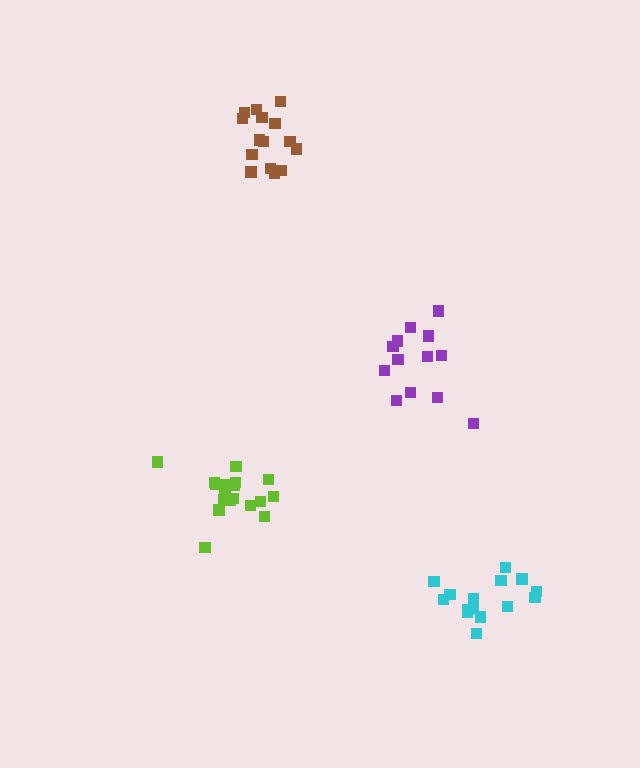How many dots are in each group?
Group 1: 15 dots, Group 2: 19 dots, Group 3: 13 dots, Group 4: 15 dots (62 total).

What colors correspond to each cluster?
The clusters are colored: cyan, lime, purple, brown.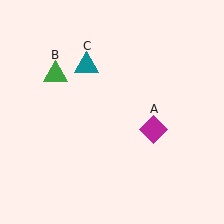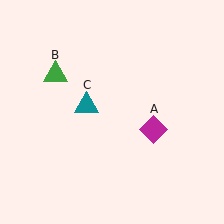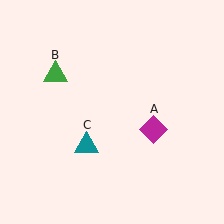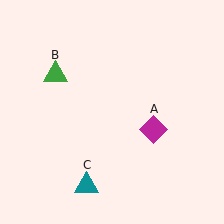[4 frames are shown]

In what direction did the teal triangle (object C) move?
The teal triangle (object C) moved down.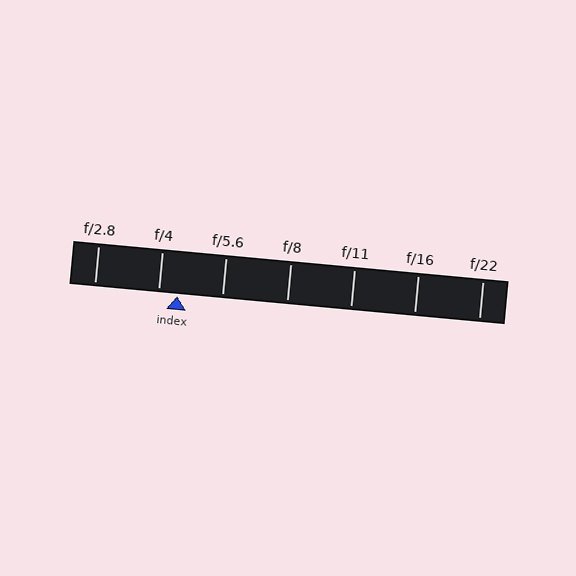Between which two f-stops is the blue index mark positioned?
The index mark is between f/4 and f/5.6.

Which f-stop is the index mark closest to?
The index mark is closest to f/4.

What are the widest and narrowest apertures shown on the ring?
The widest aperture shown is f/2.8 and the narrowest is f/22.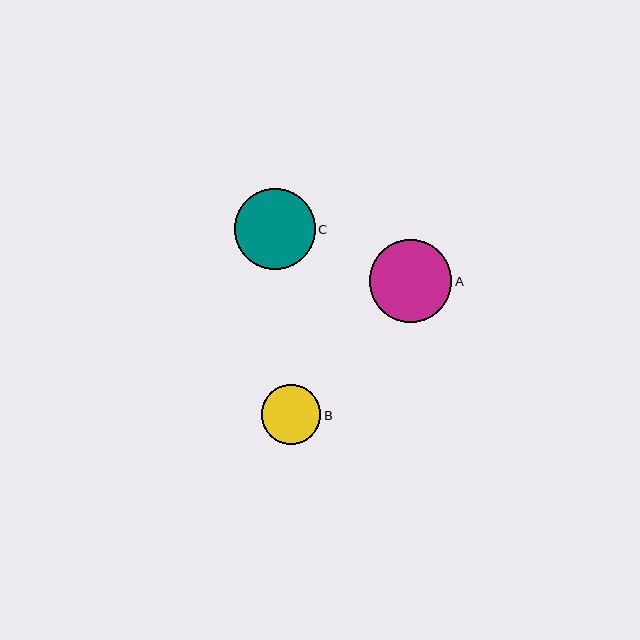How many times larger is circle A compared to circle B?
Circle A is approximately 1.4 times the size of circle B.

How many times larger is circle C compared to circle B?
Circle C is approximately 1.4 times the size of circle B.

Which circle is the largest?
Circle A is the largest with a size of approximately 83 pixels.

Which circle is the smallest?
Circle B is the smallest with a size of approximately 60 pixels.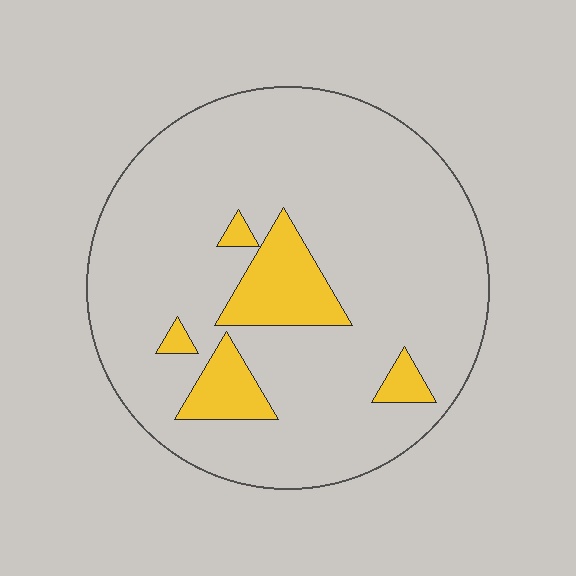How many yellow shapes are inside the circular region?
5.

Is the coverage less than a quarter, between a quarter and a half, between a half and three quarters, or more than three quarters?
Less than a quarter.